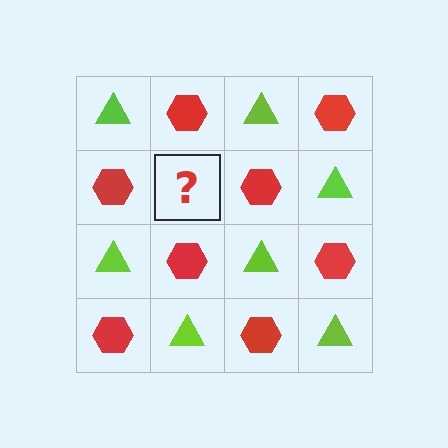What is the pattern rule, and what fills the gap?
The rule is that it alternates lime triangle and red hexagon in a checkerboard pattern. The gap should be filled with a lime triangle.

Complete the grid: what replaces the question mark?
The question mark should be replaced with a lime triangle.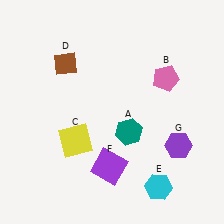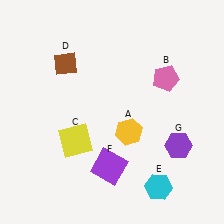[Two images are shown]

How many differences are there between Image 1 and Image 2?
There is 1 difference between the two images.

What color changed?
The hexagon (A) changed from teal in Image 1 to yellow in Image 2.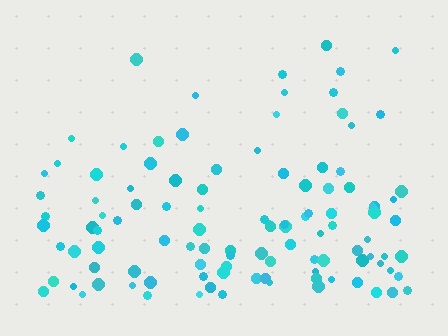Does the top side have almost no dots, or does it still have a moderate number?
Still a moderate number, just noticeably fewer than the bottom.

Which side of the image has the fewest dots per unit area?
The top.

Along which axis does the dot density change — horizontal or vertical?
Vertical.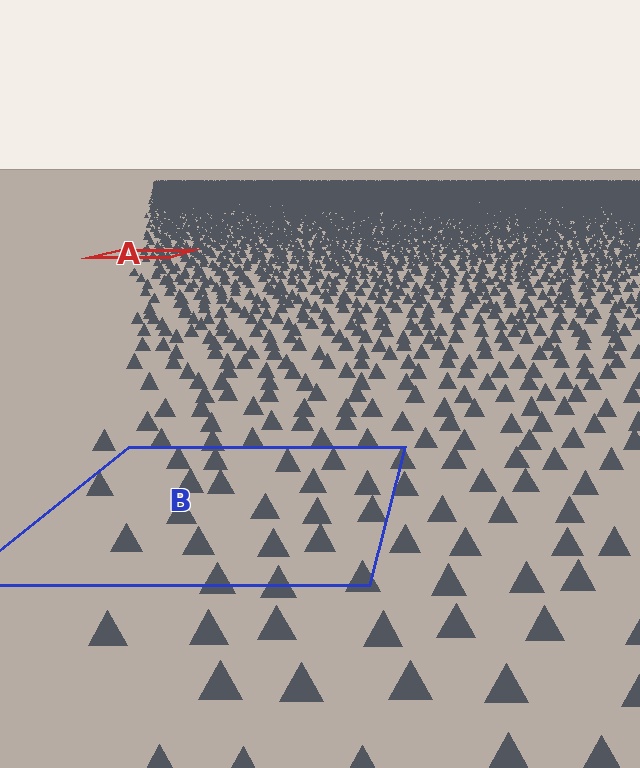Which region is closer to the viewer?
Region B is closer. The texture elements there are larger and more spread out.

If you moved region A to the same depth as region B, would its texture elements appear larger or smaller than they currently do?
They would appear larger. At a closer depth, the same texture elements are projected at a bigger on-screen size.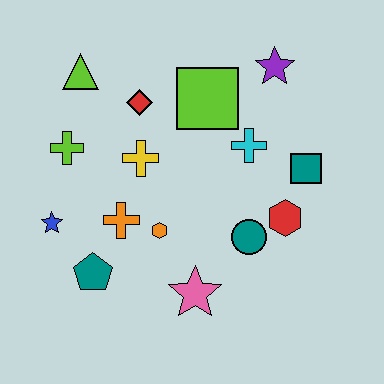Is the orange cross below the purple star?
Yes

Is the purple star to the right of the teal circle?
Yes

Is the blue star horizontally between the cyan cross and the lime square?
No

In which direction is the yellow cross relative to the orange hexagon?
The yellow cross is above the orange hexagon.